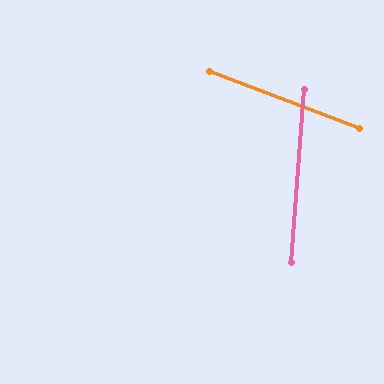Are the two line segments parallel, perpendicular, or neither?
Neither parallel nor perpendicular — they differ by about 74°.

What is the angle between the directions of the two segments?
Approximately 74 degrees.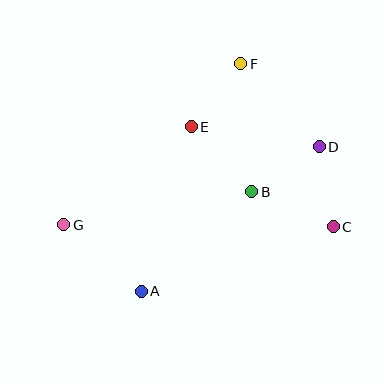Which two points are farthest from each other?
Points C and G are farthest from each other.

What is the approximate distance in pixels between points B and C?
The distance between B and C is approximately 89 pixels.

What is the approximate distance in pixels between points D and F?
The distance between D and F is approximately 115 pixels.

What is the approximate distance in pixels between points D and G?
The distance between D and G is approximately 267 pixels.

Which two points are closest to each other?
Points E and F are closest to each other.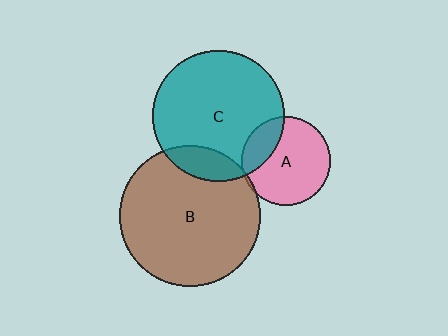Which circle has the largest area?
Circle B (brown).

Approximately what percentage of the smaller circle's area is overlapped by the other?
Approximately 25%.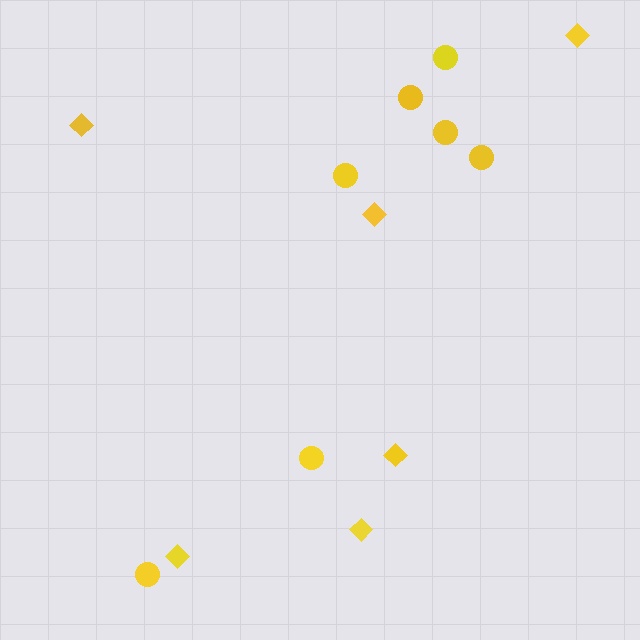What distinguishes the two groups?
There are 2 groups: one group of diamonds (6) and one group of circles (7).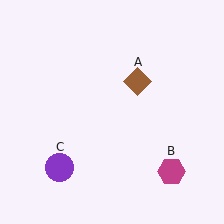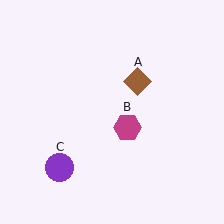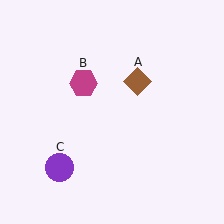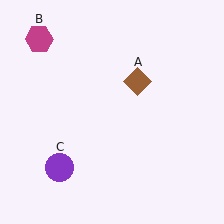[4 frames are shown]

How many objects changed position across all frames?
1 object changed position: magenta hexagon (object B).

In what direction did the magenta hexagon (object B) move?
The magenta hexagon (object B) moved up and to the left.